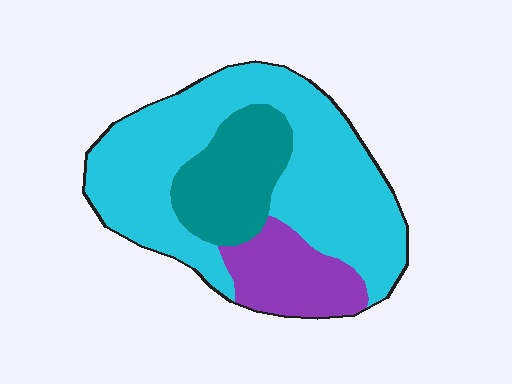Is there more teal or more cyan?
Cyan.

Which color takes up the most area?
Cyan, at roughly 65%.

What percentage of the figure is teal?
Teal takes up about one fifth (1/5) of the figure.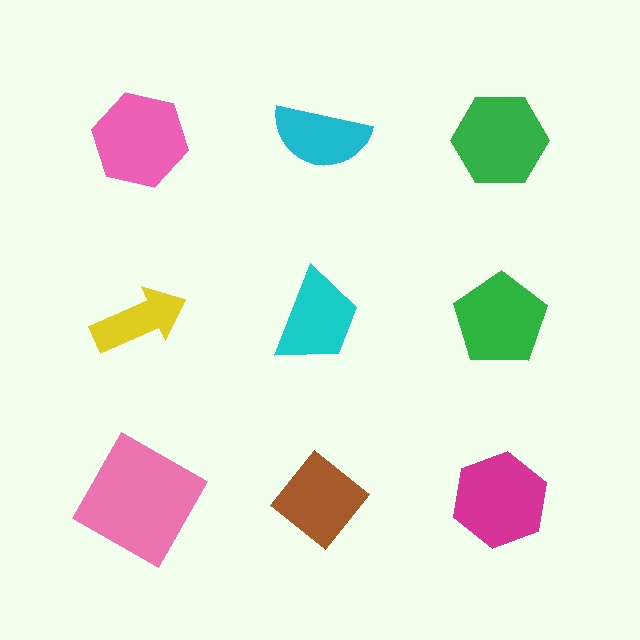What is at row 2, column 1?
A yellow arrow.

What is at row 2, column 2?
A cyan trapezoid.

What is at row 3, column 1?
A pink square.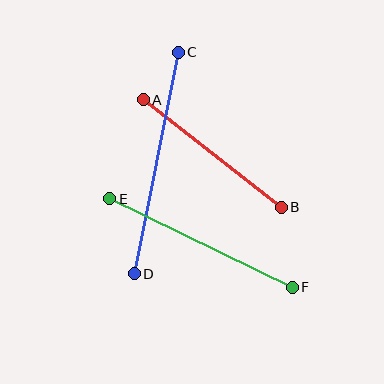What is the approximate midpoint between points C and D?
The midpoint is at approximately (156, 163) pixels.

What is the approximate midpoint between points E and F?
The midpoint is at approximately (201, 243) pixels.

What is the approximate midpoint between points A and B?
The midpoint is at approximately (212, 154) pixels.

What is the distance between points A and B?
The distance is approximately 175 pixels.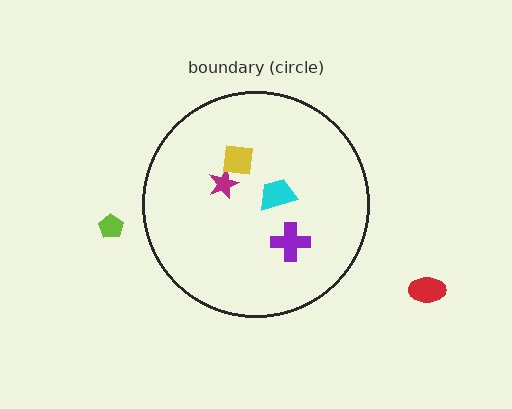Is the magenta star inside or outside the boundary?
Inside.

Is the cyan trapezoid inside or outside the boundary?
Inside.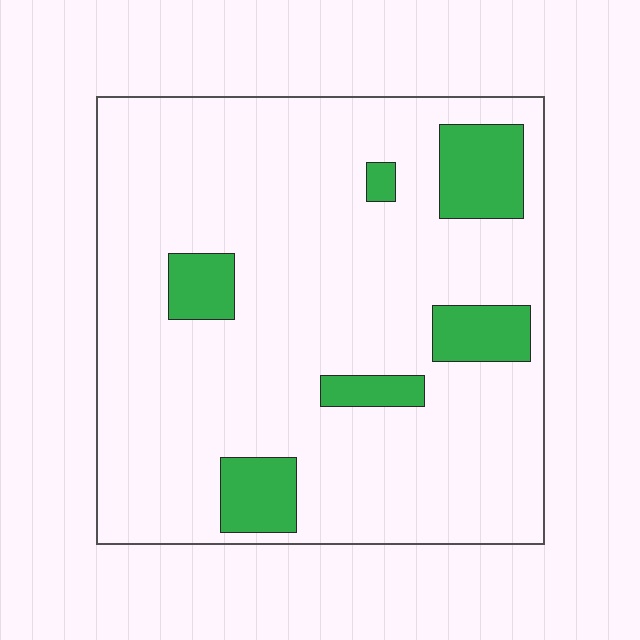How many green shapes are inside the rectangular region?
6.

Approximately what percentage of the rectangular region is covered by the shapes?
Approximately 15%.